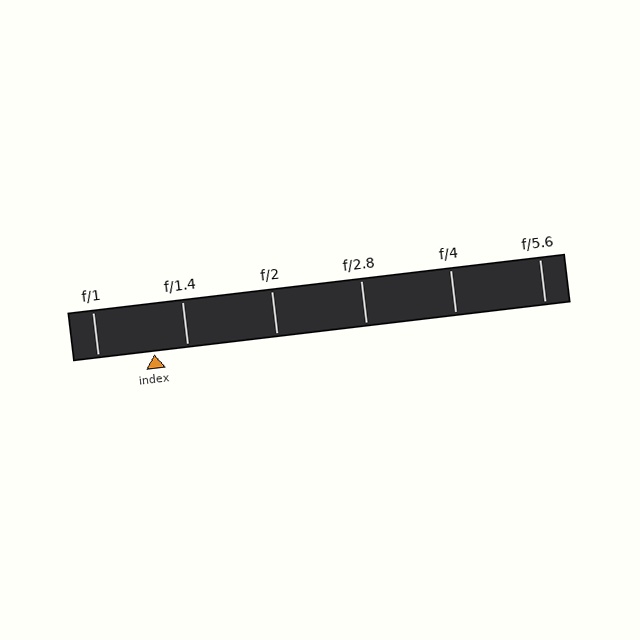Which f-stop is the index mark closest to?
The index mark is closest to f/1.4.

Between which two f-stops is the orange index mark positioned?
The index mark is between f/1 and f/1.4.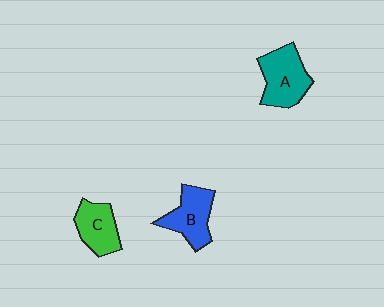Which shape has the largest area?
Shape A (teal).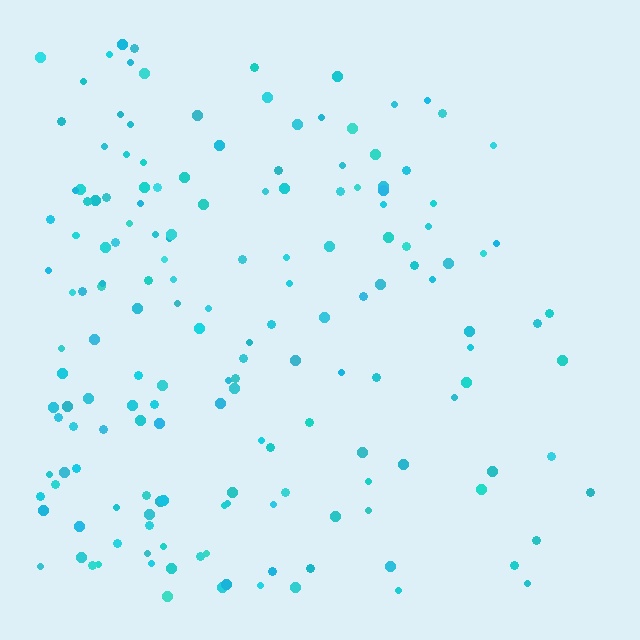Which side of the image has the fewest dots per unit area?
The right.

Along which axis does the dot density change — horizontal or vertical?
Horizontal.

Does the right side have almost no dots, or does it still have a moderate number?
Still a moderate number, just noticeably fewer than the left.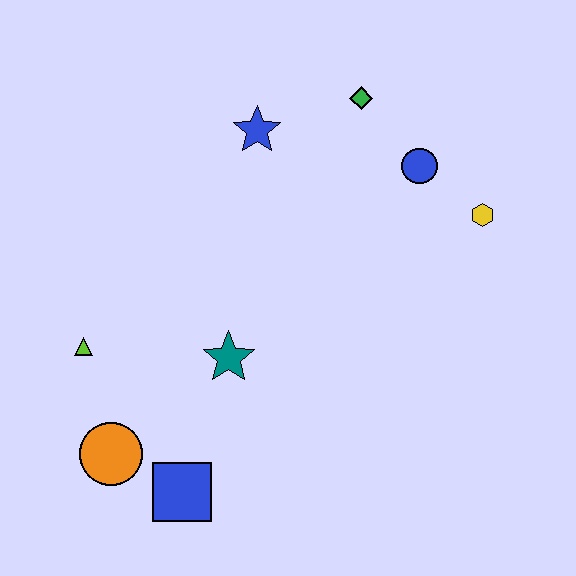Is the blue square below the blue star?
Yes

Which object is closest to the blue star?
The green diamond is closest to the blue star.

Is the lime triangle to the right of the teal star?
No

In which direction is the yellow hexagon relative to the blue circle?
The yellow hexagon is to the right of the blue circle.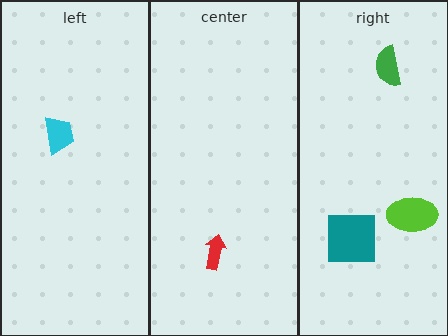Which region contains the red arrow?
The center region.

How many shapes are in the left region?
1.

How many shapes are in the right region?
3.